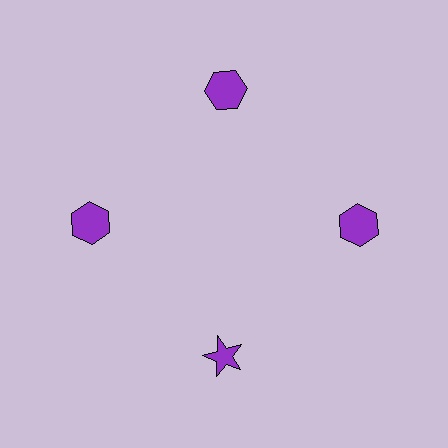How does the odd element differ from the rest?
It has a different shape: star instead of hexagon.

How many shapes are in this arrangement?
There are 4 shapes arranged in a ring pattern.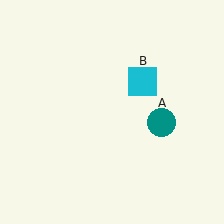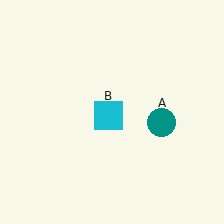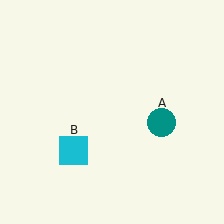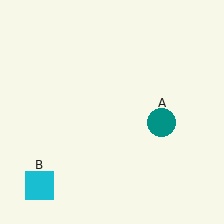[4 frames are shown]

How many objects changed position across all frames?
1 object changed position: cyan square (object B).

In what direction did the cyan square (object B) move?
The cyan square (object B) moved down and to the left.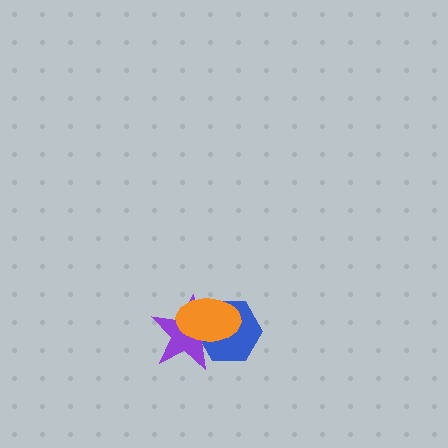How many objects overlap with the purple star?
2 objects overlap with the purple star.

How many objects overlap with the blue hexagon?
2 objects overlap with the blue hexagon.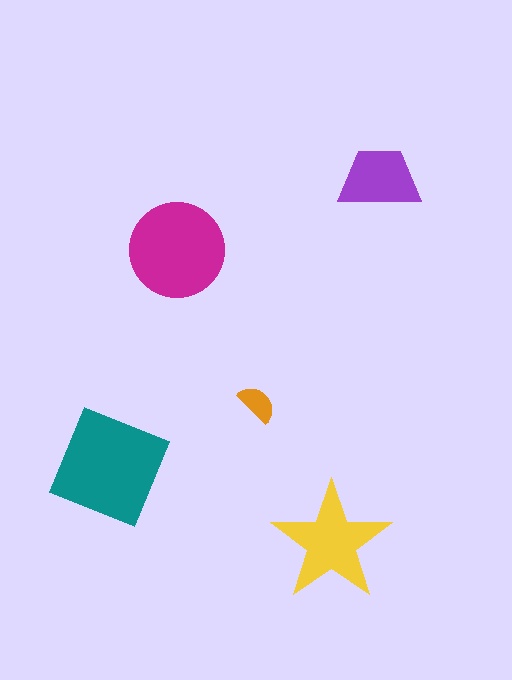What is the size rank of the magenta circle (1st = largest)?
2nd.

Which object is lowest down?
The yellow star is bottommost.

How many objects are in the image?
There are 5 objects in the image.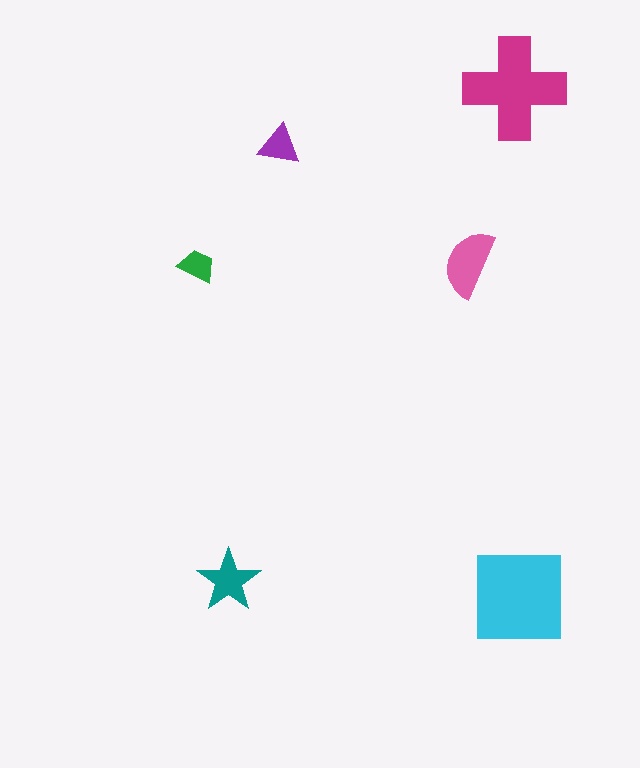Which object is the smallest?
The green trapezoid.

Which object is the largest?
The cyan square.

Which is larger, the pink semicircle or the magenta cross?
The magenta cross.